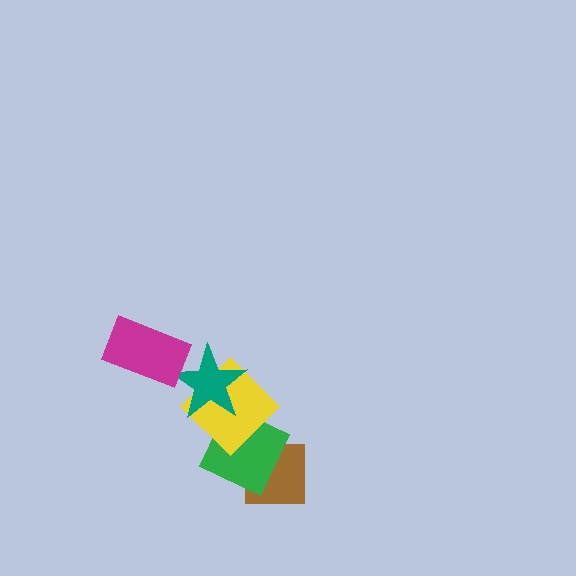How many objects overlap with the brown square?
2 objects overlap with the brown square.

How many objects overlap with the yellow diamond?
3 objects overlap with the yellow diamond.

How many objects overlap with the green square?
2 objects overlap with the green square.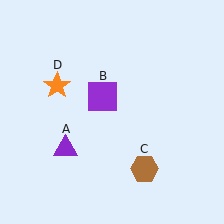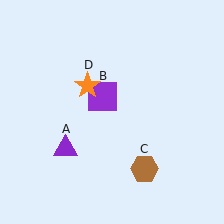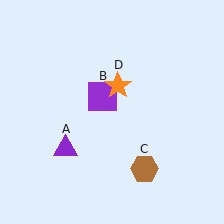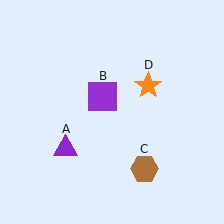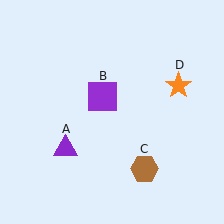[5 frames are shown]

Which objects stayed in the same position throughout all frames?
Purple triangle (object A) and purple square (object B) and brown hexagon (object C) remained stationary.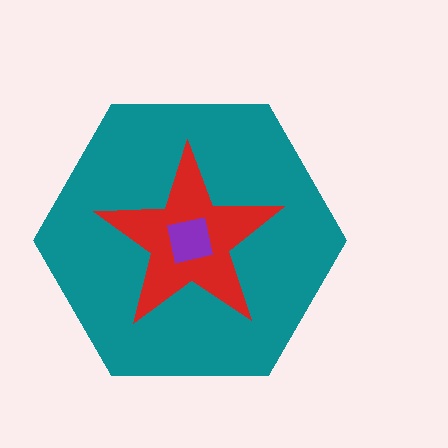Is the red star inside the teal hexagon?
Yes.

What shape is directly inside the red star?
The purple square.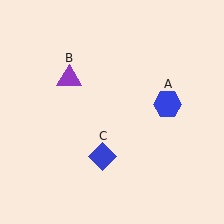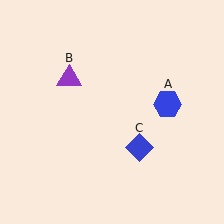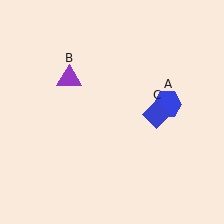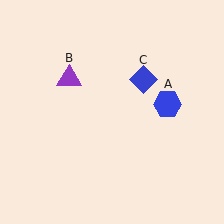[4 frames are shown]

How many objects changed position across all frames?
1 object changed position: blue diamond (object C).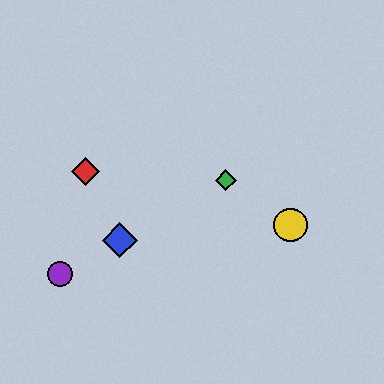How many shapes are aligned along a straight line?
3 shapes (the blue diamond, the green diamond, the purple circle) are aligned along a straight line.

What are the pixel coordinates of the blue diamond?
The blue diamond is at (120, 240).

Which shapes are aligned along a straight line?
The blue diamond, the green diamond, the purple circle are aligned along a straight line.